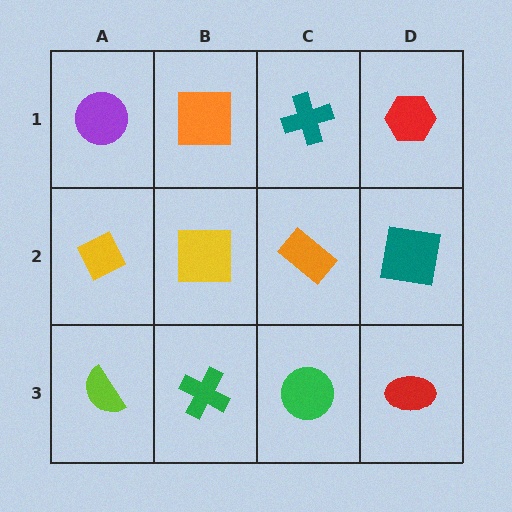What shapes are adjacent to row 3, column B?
A yellow square (row 2, column B), a lime semicircle (row 3, column A), a green circle (row 3, column C).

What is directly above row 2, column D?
A red hexagon.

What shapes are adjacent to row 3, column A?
A yellow diamond (row 2, column A), a green cross (row 3, column B).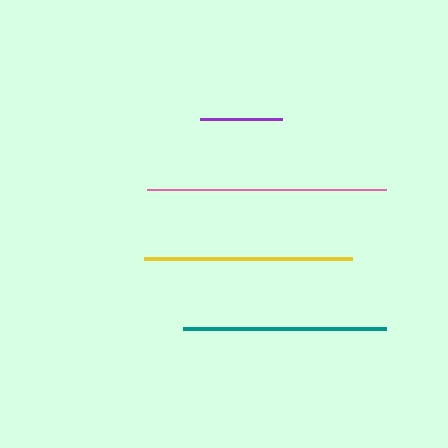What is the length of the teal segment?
The teal segment is approximately 203 pixels long.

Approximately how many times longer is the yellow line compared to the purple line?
The yellow line is approximately 2.5 times the length of the purple line.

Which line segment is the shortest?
The purple line is the shortest at approximately 82 pixels.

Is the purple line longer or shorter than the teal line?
The teal line is longer than the purple line.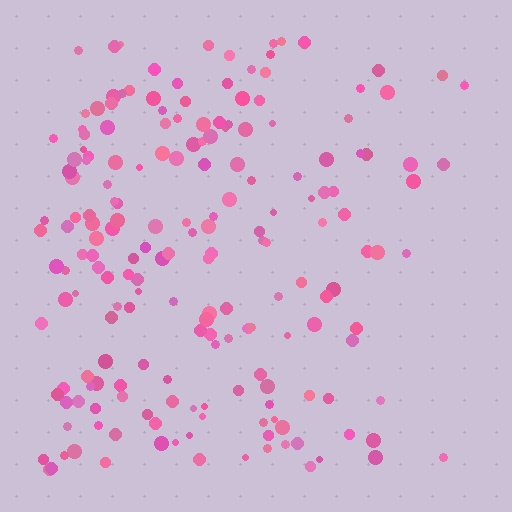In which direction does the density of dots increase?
From right to left, with the left side densest.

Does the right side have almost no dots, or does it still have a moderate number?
Still a moderate number, just noticeably fewer than the left.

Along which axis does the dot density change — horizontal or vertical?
Horizontal.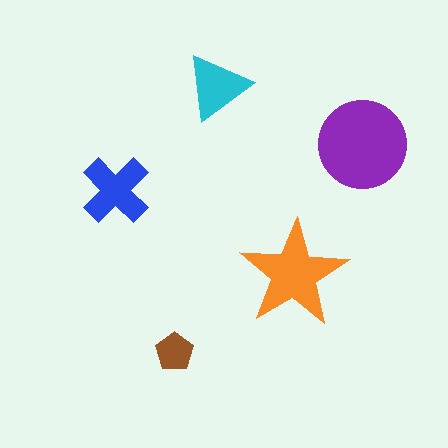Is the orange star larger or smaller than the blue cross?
Larger.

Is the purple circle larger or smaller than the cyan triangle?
Larger.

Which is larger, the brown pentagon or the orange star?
The orange star.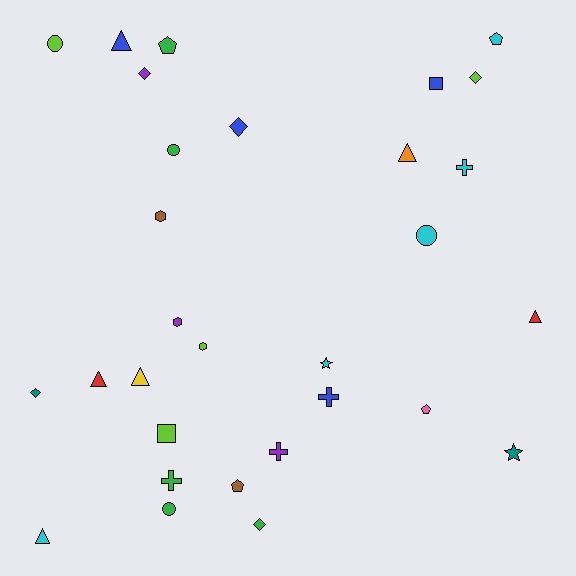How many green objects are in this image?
There are 5 green objects.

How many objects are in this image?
There are 30 objects.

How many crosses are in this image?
There are 4 crosses.